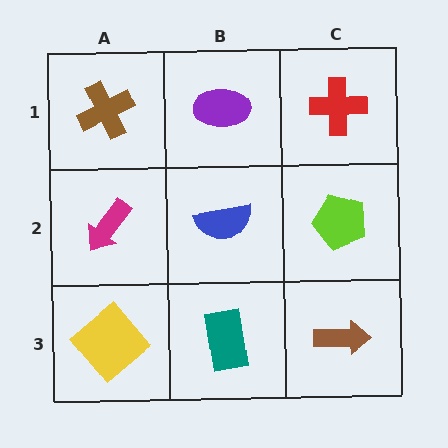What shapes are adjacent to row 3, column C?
A lime pentagon (row 2, column C), a teal rectangle (row 3, column B).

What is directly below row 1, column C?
A lime pentagon.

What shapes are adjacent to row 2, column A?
A brown cross (row 1, column A), a yellow diamond (row 3, column A), a blue semicircle (row 2, column B).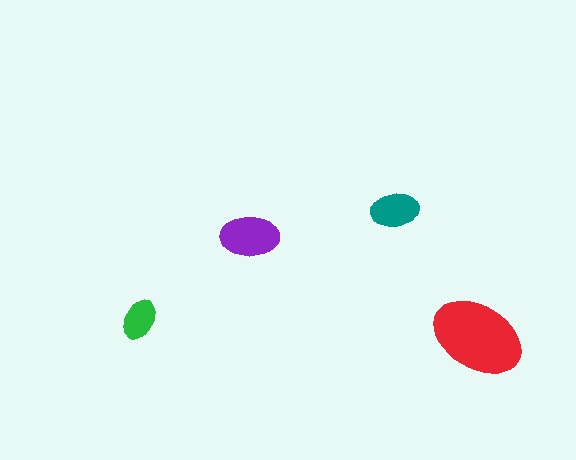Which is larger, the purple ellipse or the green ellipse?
The purple one.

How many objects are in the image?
There are 4 objects in the image.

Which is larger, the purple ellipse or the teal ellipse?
The purple one.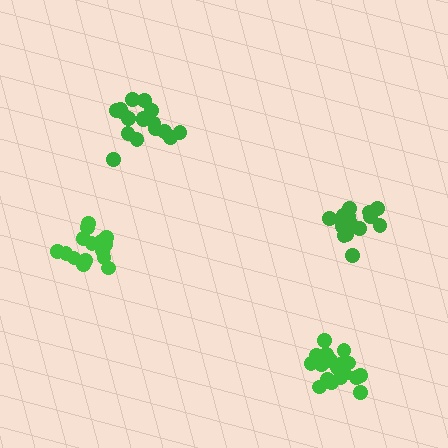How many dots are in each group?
Group 1: 15 dots, Group 2: 19 dots, Group 3: 17 dots, Group 4: 17 dots (68 total).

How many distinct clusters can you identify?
There are 4 distinct clusters.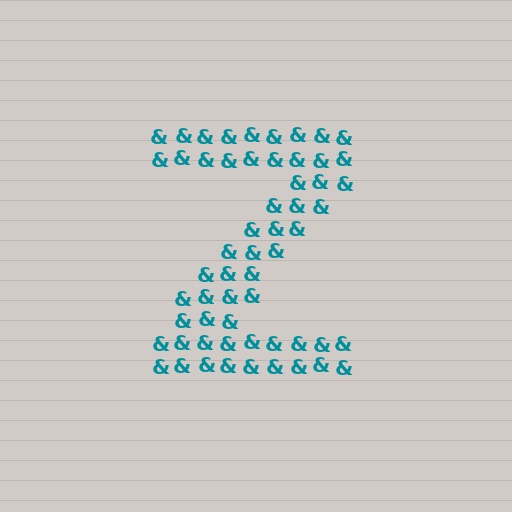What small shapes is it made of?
It is made of small ampersands.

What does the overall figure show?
The overall figure shows the letter Z.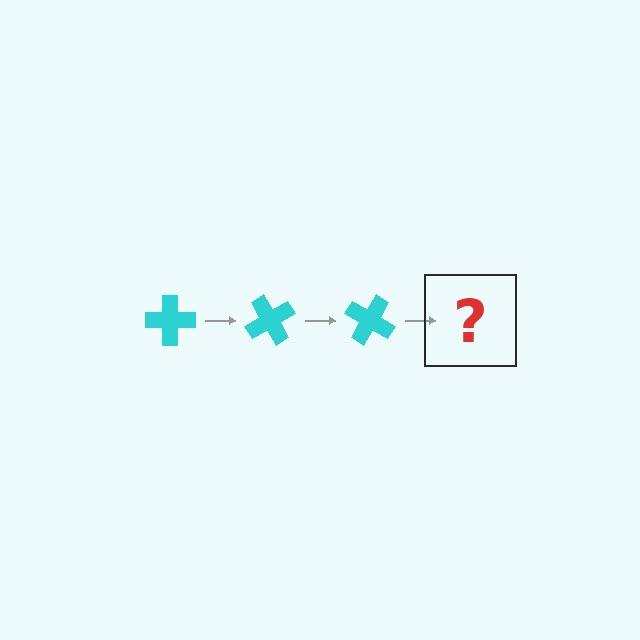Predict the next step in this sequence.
The next step is a cyan cross rotated 180 degrees.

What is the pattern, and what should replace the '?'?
The pattern is that the cross rotates 60 degrees each step. The '?' should be a cyan cross rotated 180 degrees.